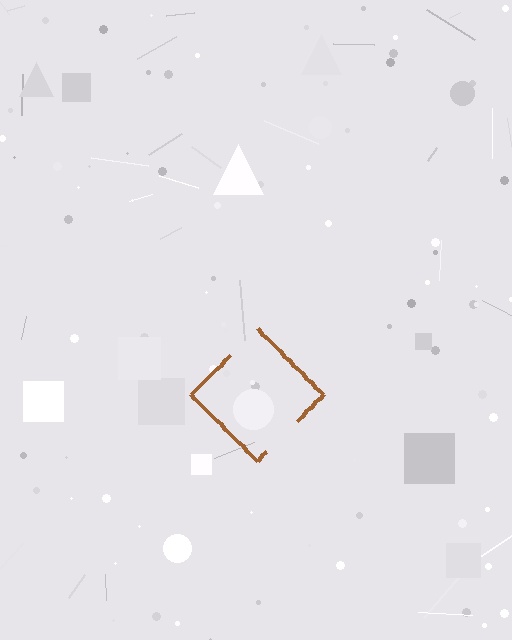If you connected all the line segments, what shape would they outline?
They would outline a diamond.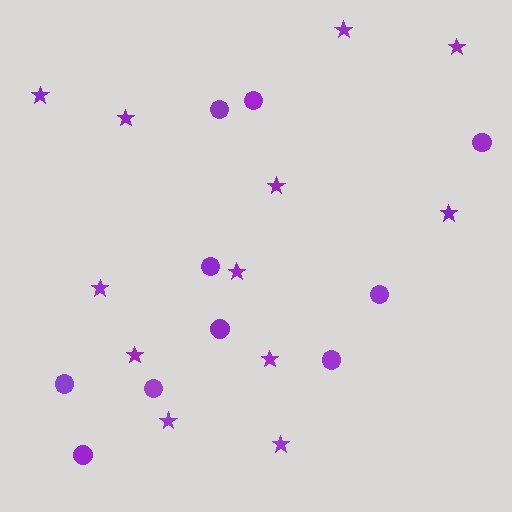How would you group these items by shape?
There are 2 groups: one group of circles (10) and one group of stars (12).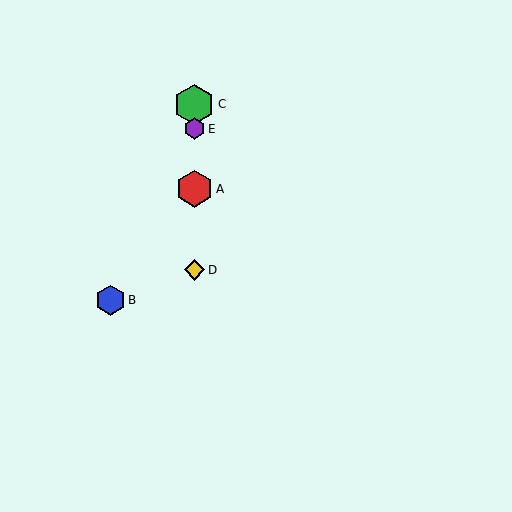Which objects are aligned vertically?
Objects A, C, D, E are aligned vertically.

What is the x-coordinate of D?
Object D is at x≈194.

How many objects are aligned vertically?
4 objects (A, C, D, E) are aligned vertically.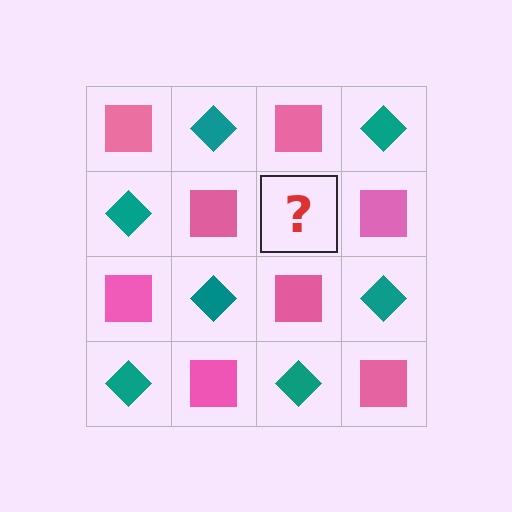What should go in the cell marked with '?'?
The missing cell should contain a teal diamond.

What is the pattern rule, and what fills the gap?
The rule is that it alternates pink square and teal diamond in a checkerboard pattern. The gap should be filled with a teal diamond.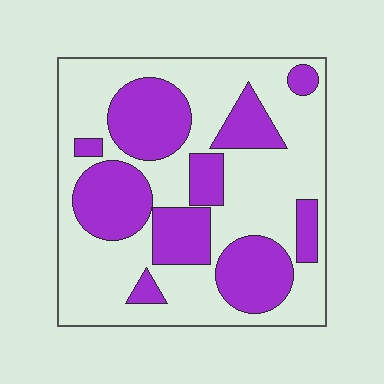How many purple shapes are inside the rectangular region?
10.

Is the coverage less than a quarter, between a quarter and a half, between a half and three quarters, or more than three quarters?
Between a quarter and a half.